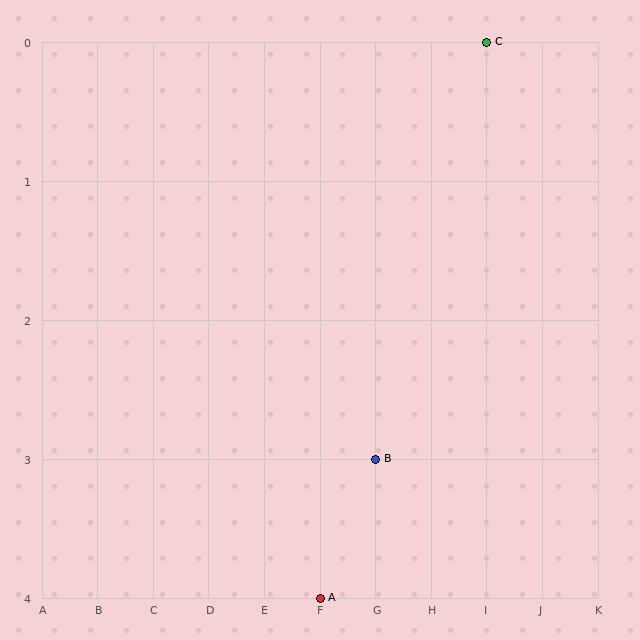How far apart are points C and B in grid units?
Points C and B are 2 columns and 3 rows apart (about 3.6 grid units diagonally).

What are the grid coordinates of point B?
Point B is at grid coordinates (G, 3).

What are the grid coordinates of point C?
Point C is at grid coordinates (I, 0).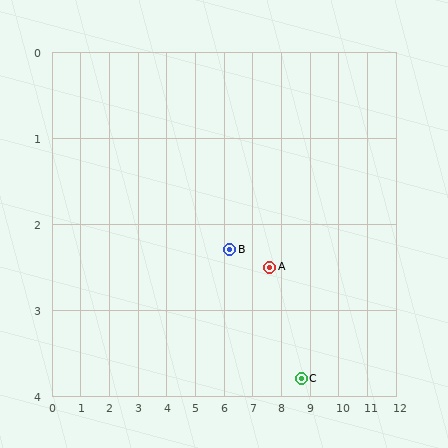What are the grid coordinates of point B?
Point B is at approximately (6.2, 2.3).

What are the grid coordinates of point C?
Point C is at approximately (8.7, 3.8).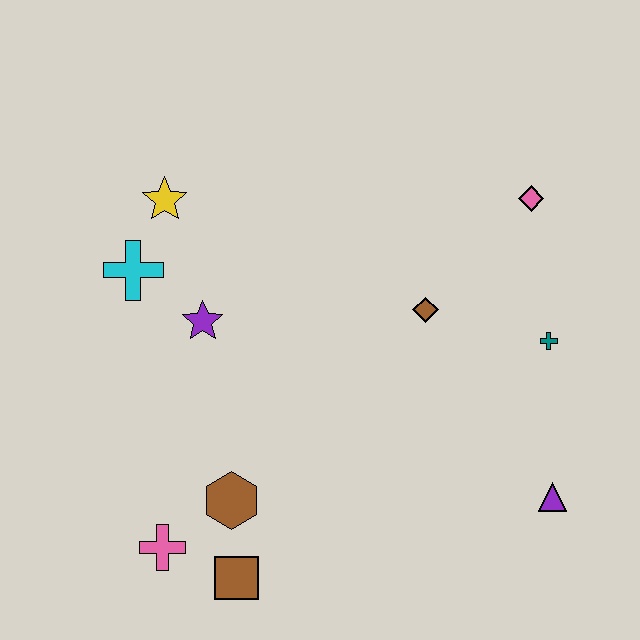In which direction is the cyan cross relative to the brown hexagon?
The cyan cross is above the brown hexagon.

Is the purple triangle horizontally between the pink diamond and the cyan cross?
No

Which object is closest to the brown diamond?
The teal cross is closest to the brown diamond.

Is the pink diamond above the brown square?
Yes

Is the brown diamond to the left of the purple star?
No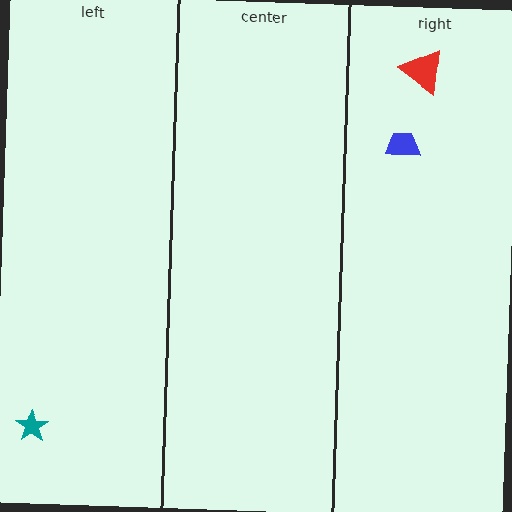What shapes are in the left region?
The teal star.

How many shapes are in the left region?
1.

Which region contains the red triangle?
The right region.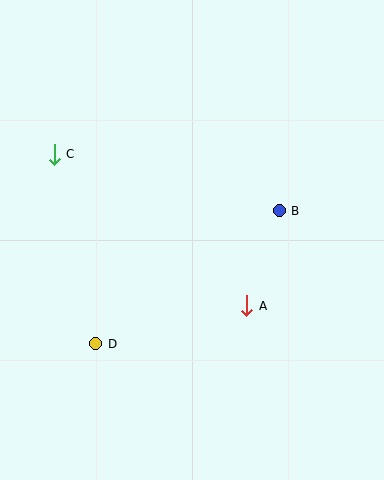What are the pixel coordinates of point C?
Point C is at (54, 154).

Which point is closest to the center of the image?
Point A at (247, 306) is closest to the center.